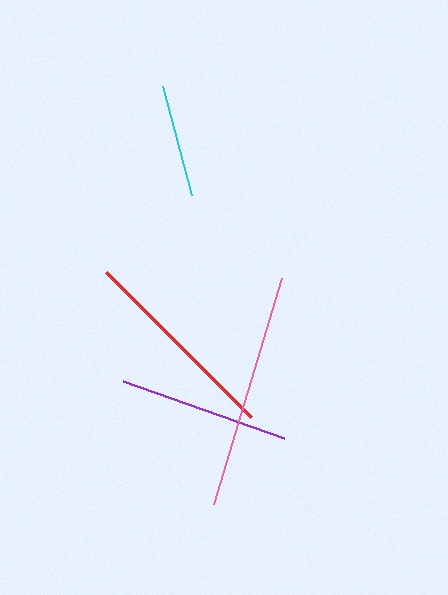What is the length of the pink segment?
The pink segment is approximately 236 pixels long.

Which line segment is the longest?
The pink line is the longest at approximately 236 pixels.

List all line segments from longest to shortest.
From longest to shortest: pink, red, purple, cyan.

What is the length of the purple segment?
The purple segment is approximately 171 pixels long.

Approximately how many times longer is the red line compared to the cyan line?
The red line is approximately 1.8 times the length of the cyan line.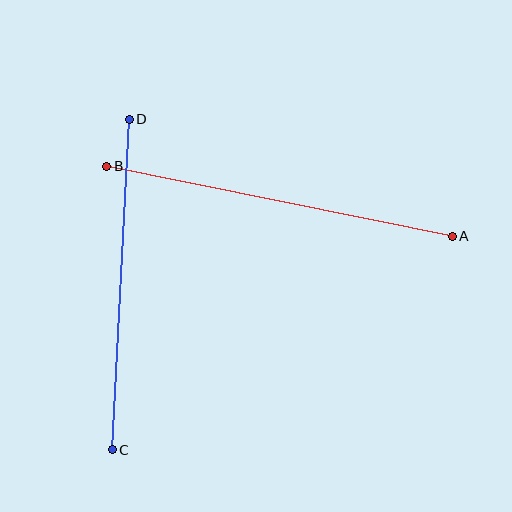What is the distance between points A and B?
The distance is approximately 352 pixels.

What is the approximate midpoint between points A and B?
The midpoint is at approximately (280, 201) pixels.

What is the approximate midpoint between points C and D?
The midpoint is at approximately (121, 285) pixels.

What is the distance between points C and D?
The distance is approximately 331 pixels.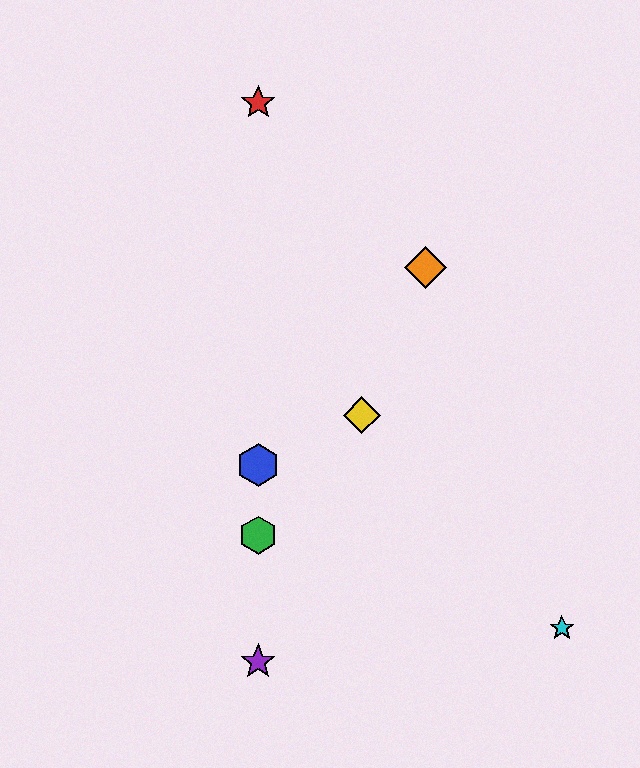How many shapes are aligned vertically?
4 shapes (the red star, the blue hexagon, the green hexagon, the purple star) are aligned vertically.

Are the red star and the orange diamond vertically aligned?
No, the red star is at x≈258 and the orange diamond is at x≈426.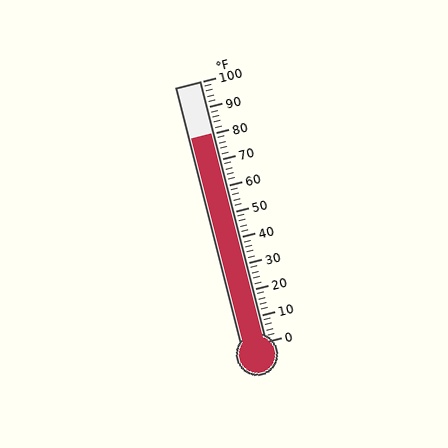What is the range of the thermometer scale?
The thermometer scale ranges from 0°F to 100°F.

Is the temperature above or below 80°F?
The temperature is at 80°F.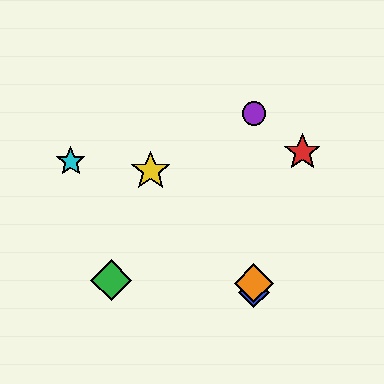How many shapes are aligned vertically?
3 shapes (the blue diamond, the purple circle, the orange diamond) are aligned vertically.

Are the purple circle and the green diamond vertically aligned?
No, the purple circle is at x≈254 and the green diamond is at x≈111.